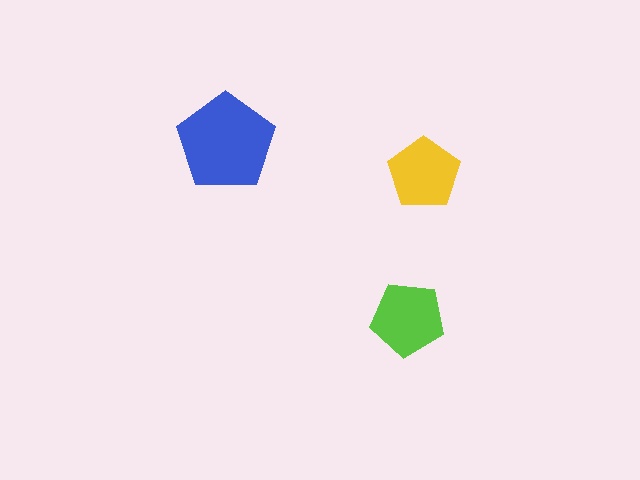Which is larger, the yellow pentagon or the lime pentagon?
The lime one.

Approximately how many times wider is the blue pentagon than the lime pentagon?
About 1.5 times wider.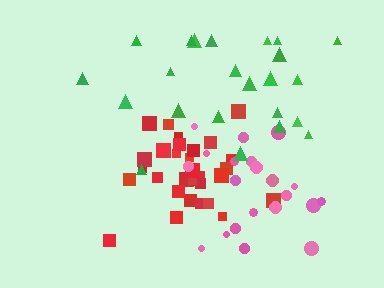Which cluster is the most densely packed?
Red.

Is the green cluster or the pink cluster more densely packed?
Pink.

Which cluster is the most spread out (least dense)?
Green.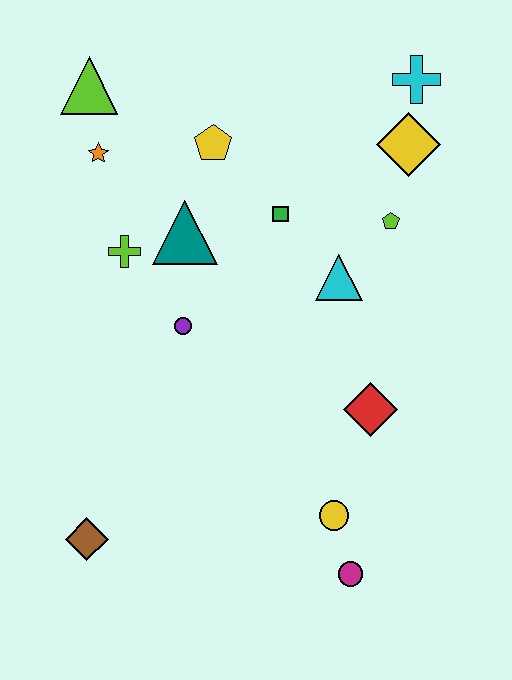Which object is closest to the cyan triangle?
The lime pentagon is closest to the cyan triangle.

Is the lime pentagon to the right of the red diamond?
Yes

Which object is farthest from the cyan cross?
The brown diamond is farthest from the cyan cross.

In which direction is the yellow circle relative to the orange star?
The yellow circle is below the orange star.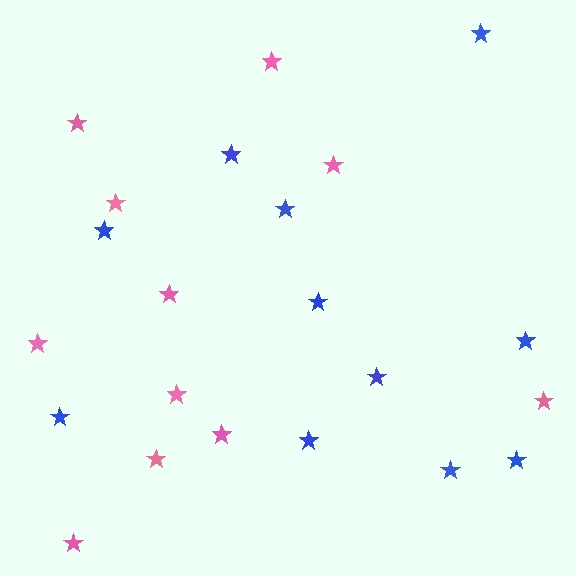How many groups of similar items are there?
There are 2 groups: one group of pink stars (11) and one group of blue stars (11).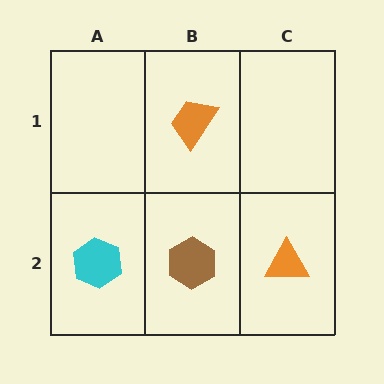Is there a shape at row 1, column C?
No, that cell is empty.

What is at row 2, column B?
A brown hexagon.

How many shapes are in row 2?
3 shapes.